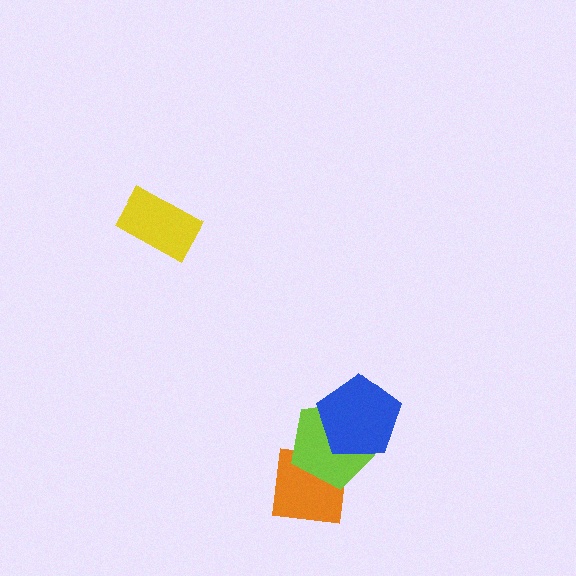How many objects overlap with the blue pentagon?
1 object overlaps with the blue pentagon.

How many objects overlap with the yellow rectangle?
0 objects overlap with the yellow rectangle.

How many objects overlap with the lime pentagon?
2 objects overlap with the lime pentagon.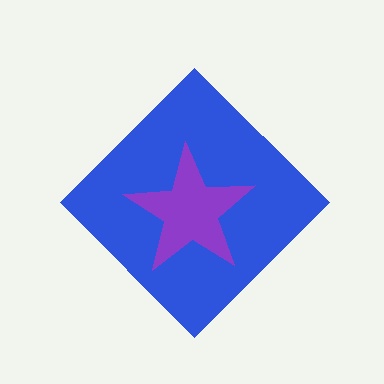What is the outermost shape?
The blue diamond.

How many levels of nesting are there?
2.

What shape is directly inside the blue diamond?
The purple star.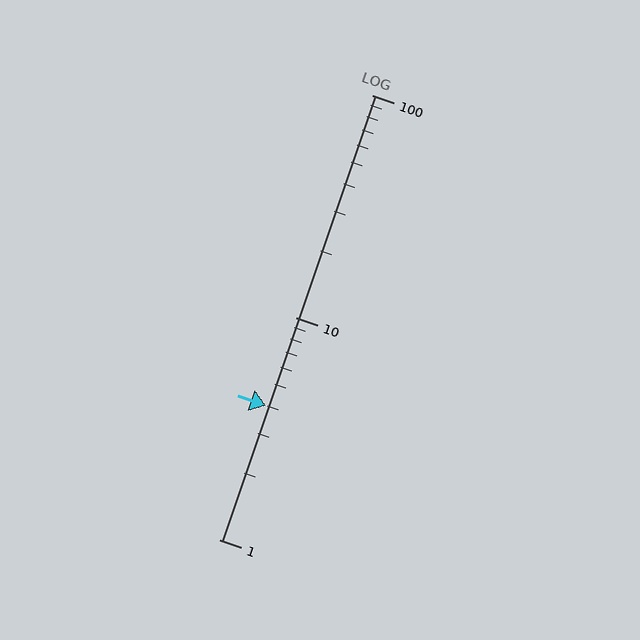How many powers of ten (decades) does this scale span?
The scale spans 2 decades, from 1 to 100.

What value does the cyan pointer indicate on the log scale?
The pointer indicates approximately 4.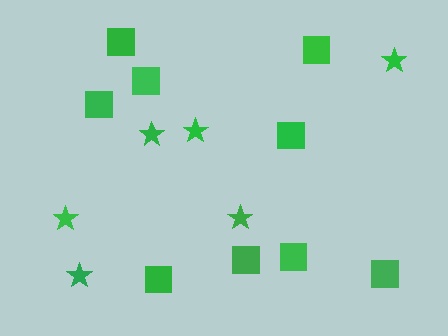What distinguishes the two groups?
There are 2 groups: one group of stars (6) and one group of squares (9).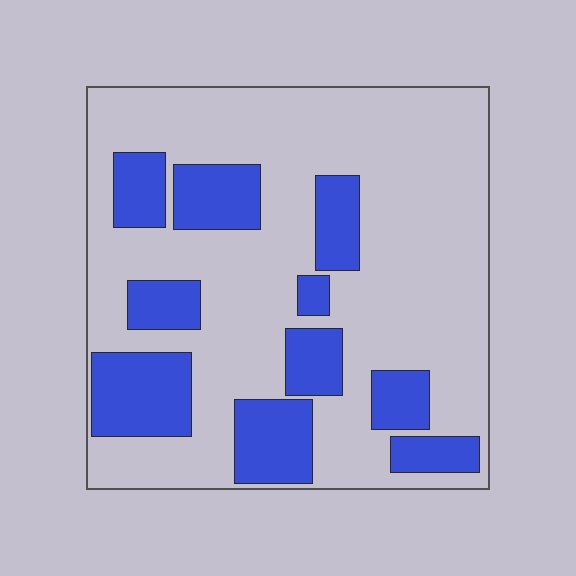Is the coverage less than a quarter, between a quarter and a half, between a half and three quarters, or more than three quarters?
Between a quarter and a half.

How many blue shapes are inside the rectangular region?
10.